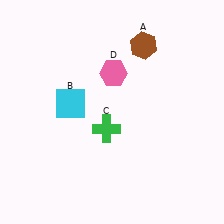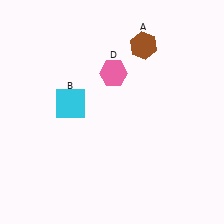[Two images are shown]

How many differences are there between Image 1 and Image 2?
There is 1 difference between the two images.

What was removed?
The green cross (C) was removed in Image 2.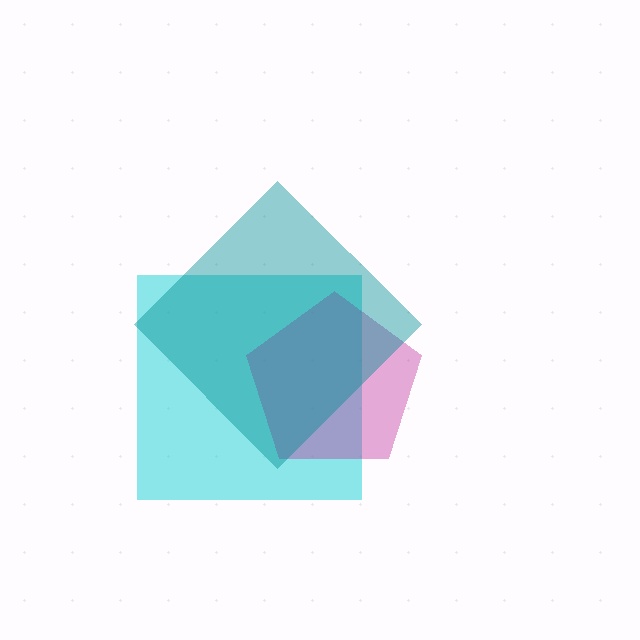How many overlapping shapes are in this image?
There are 3 overlapping shapes in the image.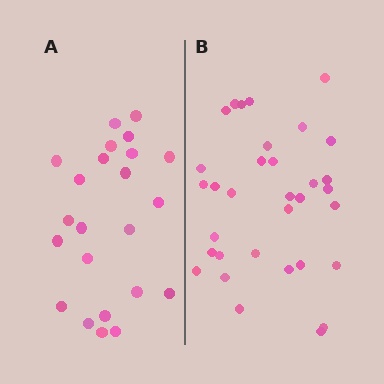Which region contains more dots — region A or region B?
Region B (the right region) has more dots.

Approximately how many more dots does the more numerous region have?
Region B has roughly 10 or so more dots than region A.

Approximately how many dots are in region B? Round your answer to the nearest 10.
About 30 dots. (The exact count is 33, which rounds to 30.)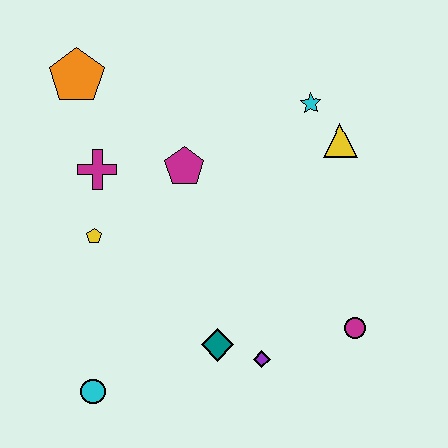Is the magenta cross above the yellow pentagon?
Yes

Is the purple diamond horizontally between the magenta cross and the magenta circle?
Yes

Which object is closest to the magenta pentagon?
The magenta cross is closest to the magenta pentagon.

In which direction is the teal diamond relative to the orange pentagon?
The teal diamond is below the orange pentagon.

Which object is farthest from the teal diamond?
The orange pentagon is farthest from the teal diamond.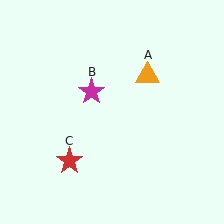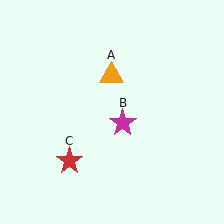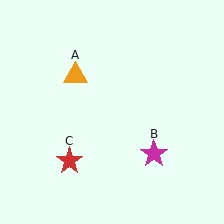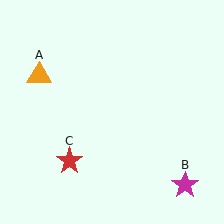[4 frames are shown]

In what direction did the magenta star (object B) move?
The magenta star (object B) moved down and to the right.